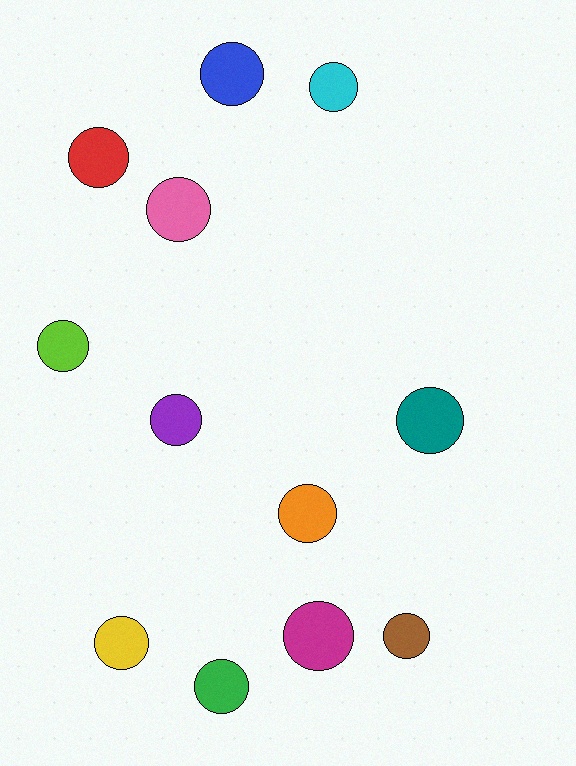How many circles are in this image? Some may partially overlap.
There are 12 circles.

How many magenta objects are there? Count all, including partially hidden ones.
There is 1 magenta object.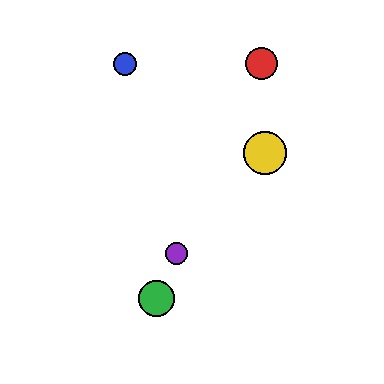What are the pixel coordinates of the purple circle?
The purple circle is at (176, 254).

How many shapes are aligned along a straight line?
3 shapes (the red circle, the green circle, the purple circle) are aligned along a straight line.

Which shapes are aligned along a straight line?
The red circle, the green circle, the purple circle are aligned along a straight line.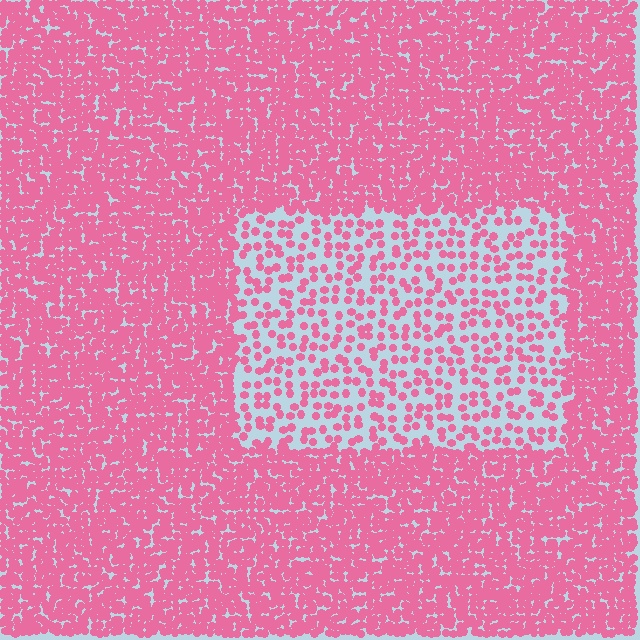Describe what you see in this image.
The image contains small pink elements arranged at two different densities. A rectangle-shaped region is visible where the elements are less densely packed than the surrounding area.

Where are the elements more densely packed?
The elements are more densely packed outside the rectangle boundary.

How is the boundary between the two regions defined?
The boundary is defined by a change in element density (approximately 2.7x ratio). All elements are the same color, size, and shape.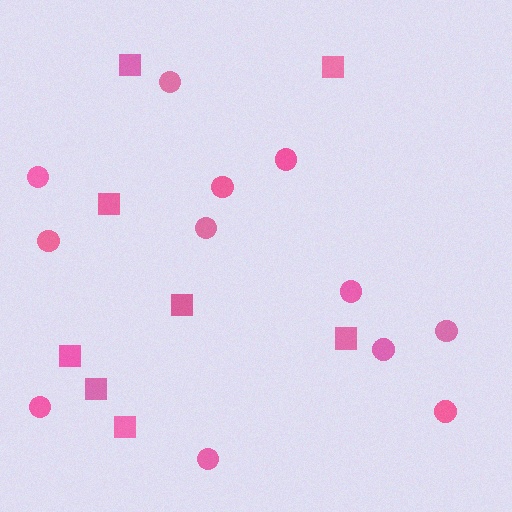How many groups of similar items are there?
There are 2 groups: one group of circles (12) and one group of squares (8).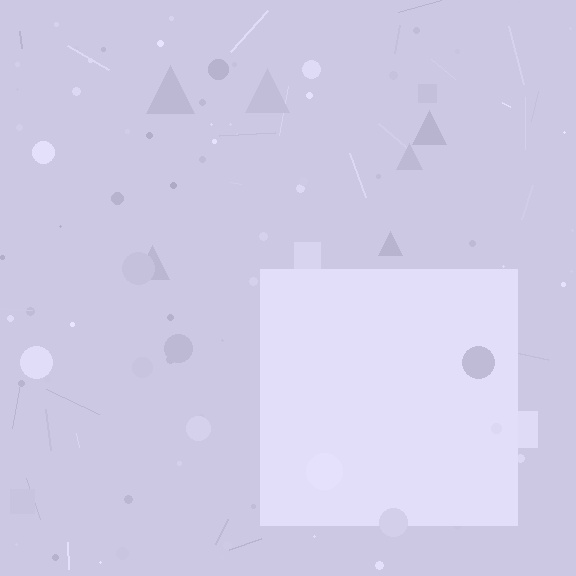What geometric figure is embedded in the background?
A square is embedded in the background.